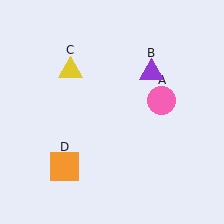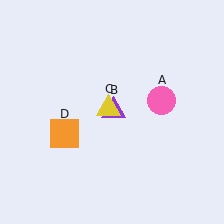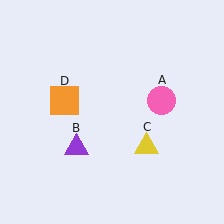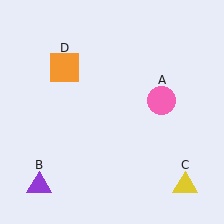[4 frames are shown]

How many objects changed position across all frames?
3 objects changed position: purple triangle (object B), yellow triangle (object C), orange square (object D).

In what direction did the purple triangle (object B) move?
The purple triangle (object B) moved down and to the left.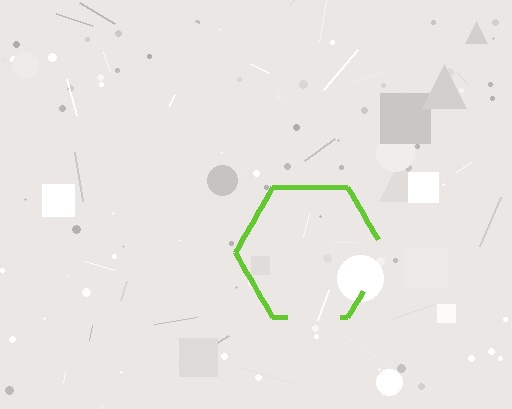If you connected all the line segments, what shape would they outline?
They would outline a hexagon.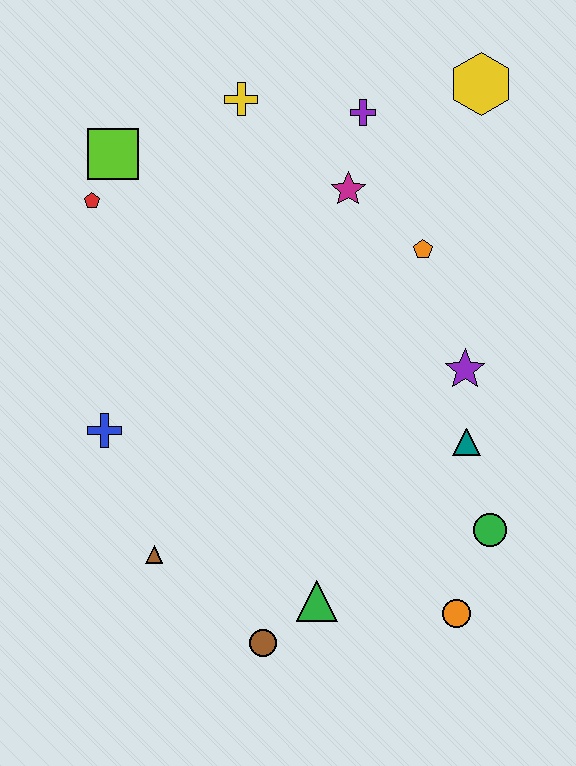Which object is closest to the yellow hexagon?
The purple cross is closest to the yellow hexagon.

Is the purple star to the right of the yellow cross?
Yes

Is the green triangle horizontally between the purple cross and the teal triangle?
No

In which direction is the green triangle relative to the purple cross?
The green triangle is below the purple cross.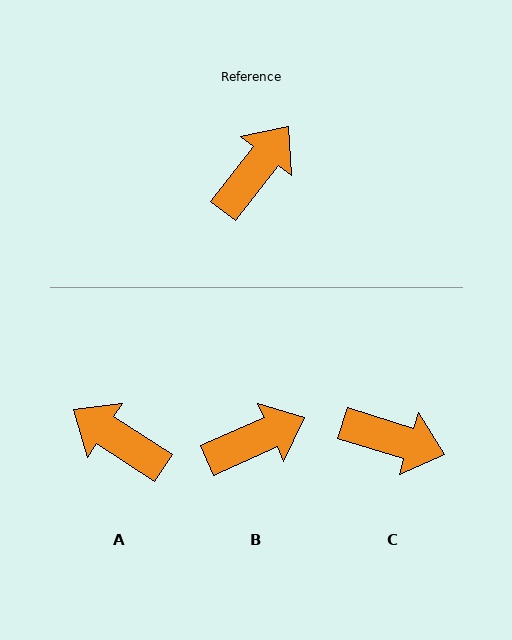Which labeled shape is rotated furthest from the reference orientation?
A, about 95 degrees away.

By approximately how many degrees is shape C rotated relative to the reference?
Approximately 69 degrees clockwise.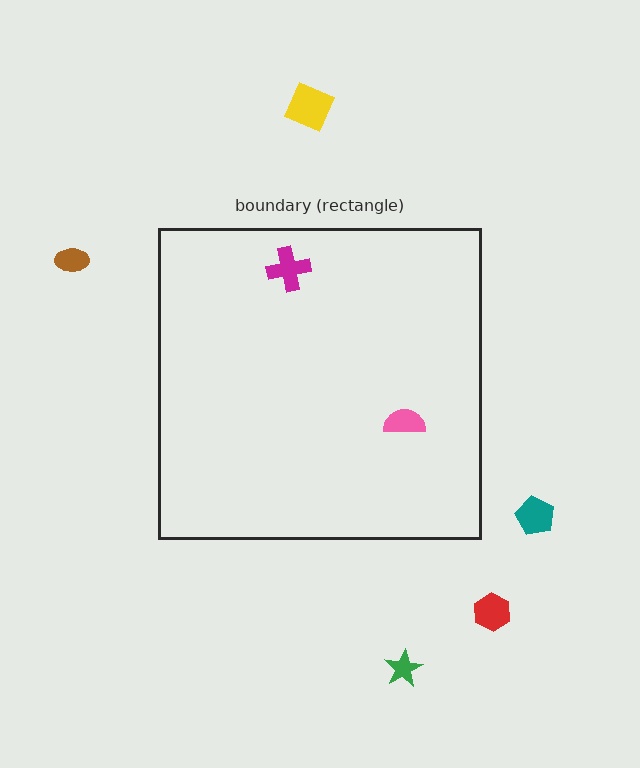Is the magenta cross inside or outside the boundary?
Inside.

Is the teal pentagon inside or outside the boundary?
Outside.